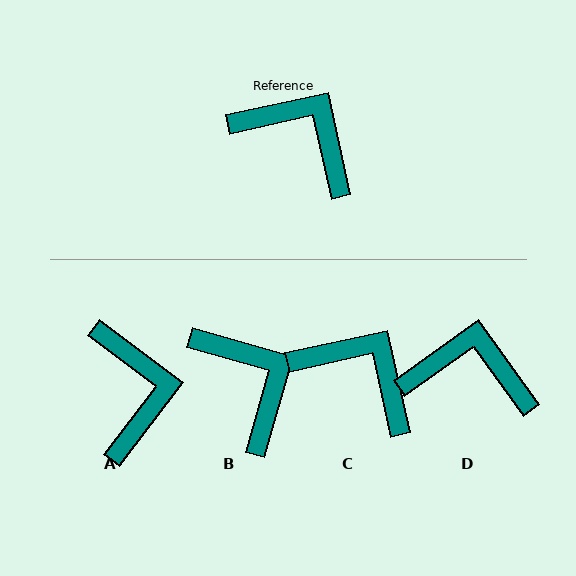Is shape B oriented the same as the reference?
No, it is off by about 28 degrees.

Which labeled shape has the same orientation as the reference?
C.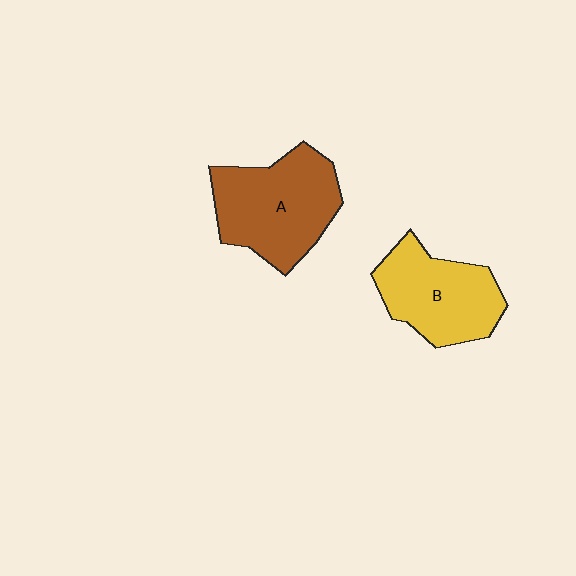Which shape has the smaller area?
Shape B (yellow).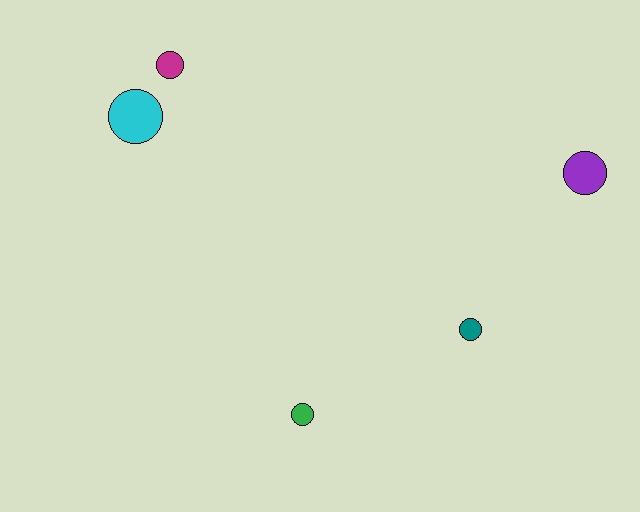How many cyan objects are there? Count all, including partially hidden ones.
There is 1 cyan object.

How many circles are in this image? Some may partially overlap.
There are 5 circles.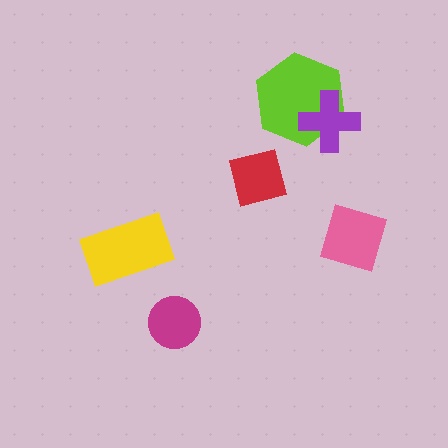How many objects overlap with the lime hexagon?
1 object overlaps with the lime hexagon.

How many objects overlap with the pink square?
0 objects overlap with the pink square.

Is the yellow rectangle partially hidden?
No, no other shape covers it.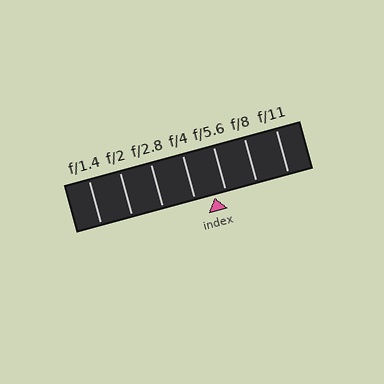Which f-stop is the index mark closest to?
The index mark is closest to f/5.6.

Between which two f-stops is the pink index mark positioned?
The index mark is between f/4 and f/5.6.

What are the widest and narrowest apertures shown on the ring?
The widest aperture shown is f/1.4 and the narrowest is f/11.